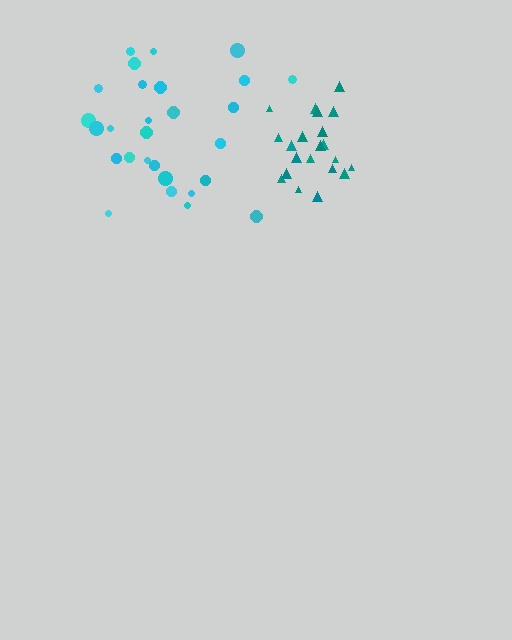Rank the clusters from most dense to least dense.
teal, cyan.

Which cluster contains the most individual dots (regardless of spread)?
Cyan (28).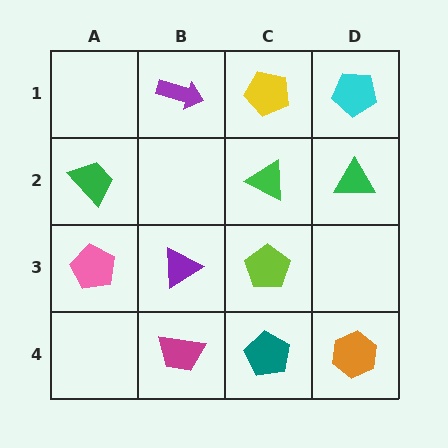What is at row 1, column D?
A cyan pentagon.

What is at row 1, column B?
A purple arrow.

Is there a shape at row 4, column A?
No, that cell is empty.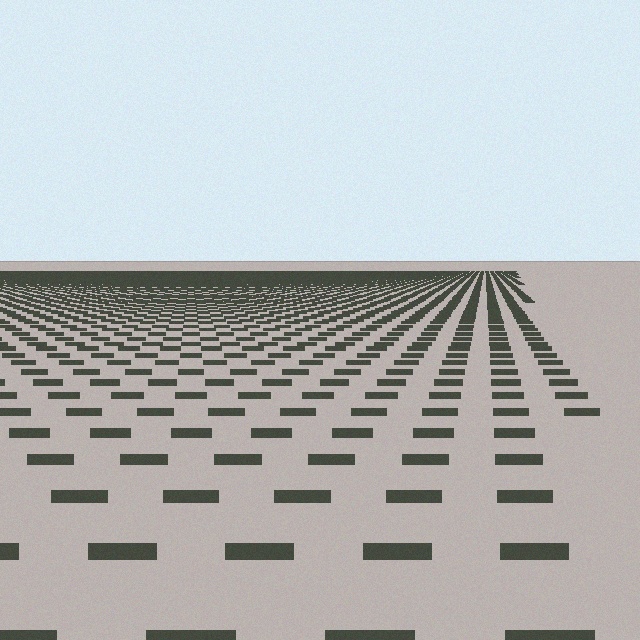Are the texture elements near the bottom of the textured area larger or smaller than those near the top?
Larger. Near the bottom, elements are closer to the viewer and appear at a bigger on-screen size.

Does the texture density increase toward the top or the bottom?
Density increases toward the top.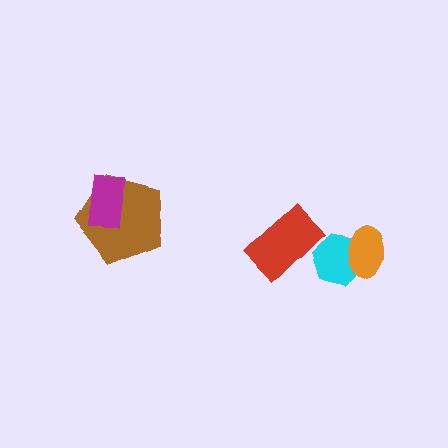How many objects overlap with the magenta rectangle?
1 object overlaps with the magenta rectangle.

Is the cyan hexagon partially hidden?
Yes, it is partially covered by another shape.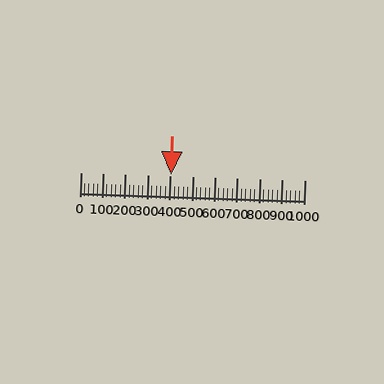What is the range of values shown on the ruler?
The ruler shows values from 0 to 1000.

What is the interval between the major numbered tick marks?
The major tick marks are spaced 100 units apart.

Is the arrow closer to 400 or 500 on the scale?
The arrow is closer to 400.